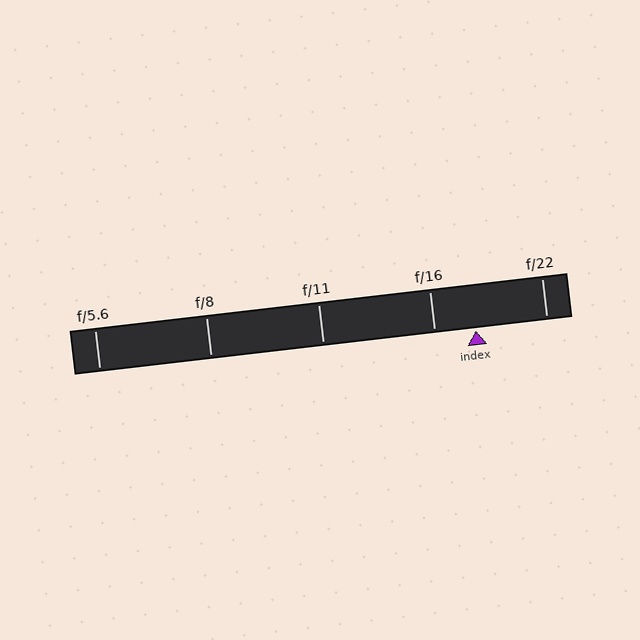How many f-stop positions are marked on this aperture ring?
There are 5 f-stop positions marked.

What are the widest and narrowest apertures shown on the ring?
The widest aperture shown is f/5.6 and the narrowest is f/22.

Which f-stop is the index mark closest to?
The index mark is closest to f/16.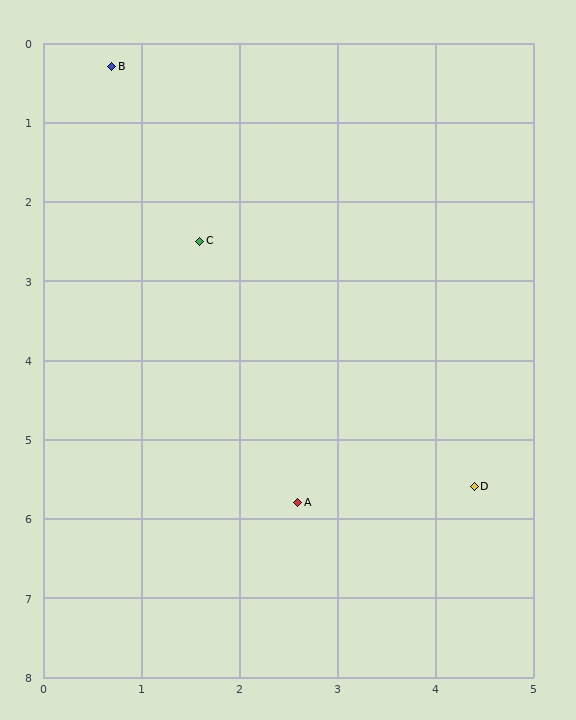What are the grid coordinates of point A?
Point A is at approximately (2.6, 5.8).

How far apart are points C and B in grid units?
Points C and B are about 2.4 grid units apart.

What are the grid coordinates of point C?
Point C is at approximately (1.6, 2.5).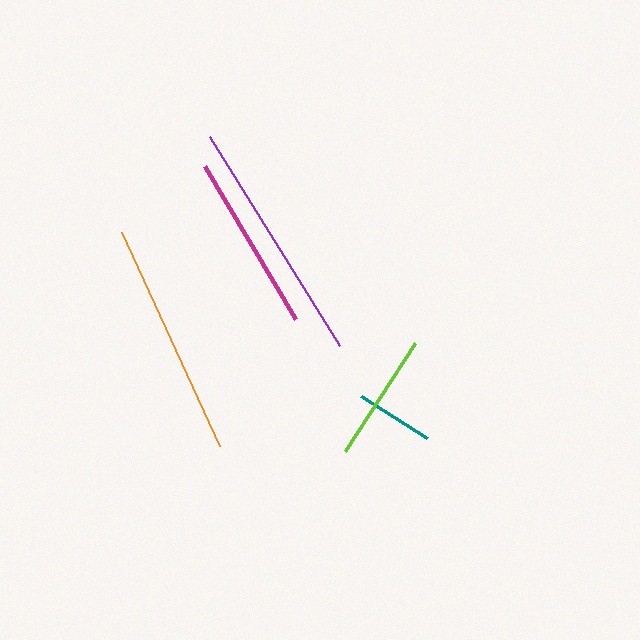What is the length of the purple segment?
The purple segment is approximately 247 pixels long.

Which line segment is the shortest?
The teal line is the shortest at approximately 79 pixels.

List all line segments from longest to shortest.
From longest to shortest: purple, orange, magenta, lime, teal.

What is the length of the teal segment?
The teal segment is approximately 79 pixels long.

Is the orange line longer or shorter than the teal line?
The orange line is longer than the teal line.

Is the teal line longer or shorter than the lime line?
The lime line is longer than the teal line.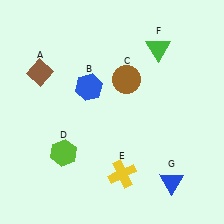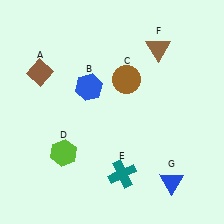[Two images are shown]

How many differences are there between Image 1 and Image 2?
There are 2 differences between the two images.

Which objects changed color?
E changed from yellow to teal. F changed from green to brown.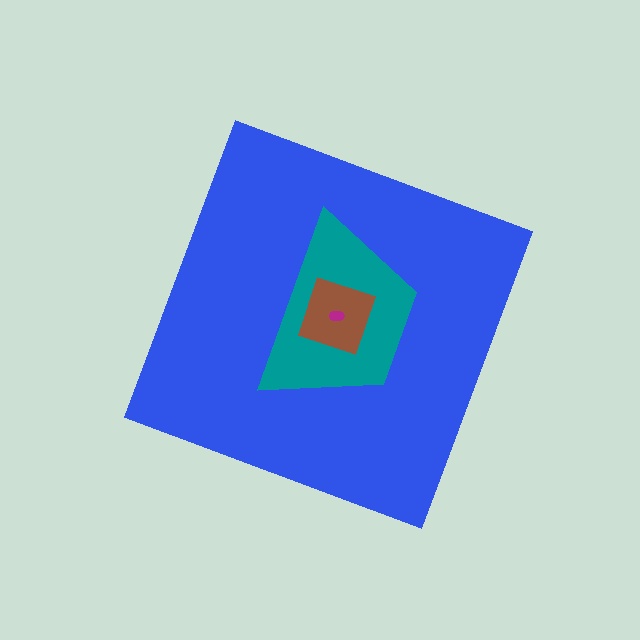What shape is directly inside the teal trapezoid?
The brown square.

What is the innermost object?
The magenta ellipse.